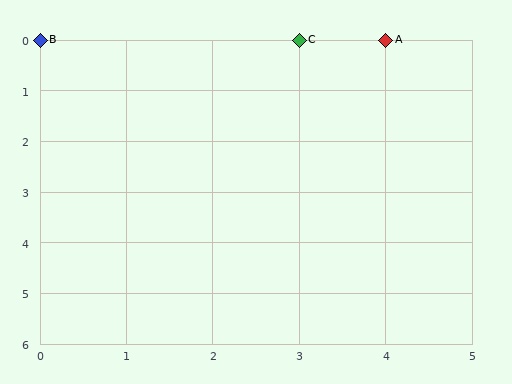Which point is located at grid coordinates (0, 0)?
Point B is at (0, 0).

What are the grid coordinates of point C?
Point C is at grid coordinates (3, 0).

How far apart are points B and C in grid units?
Points B and C are 3 columns apart.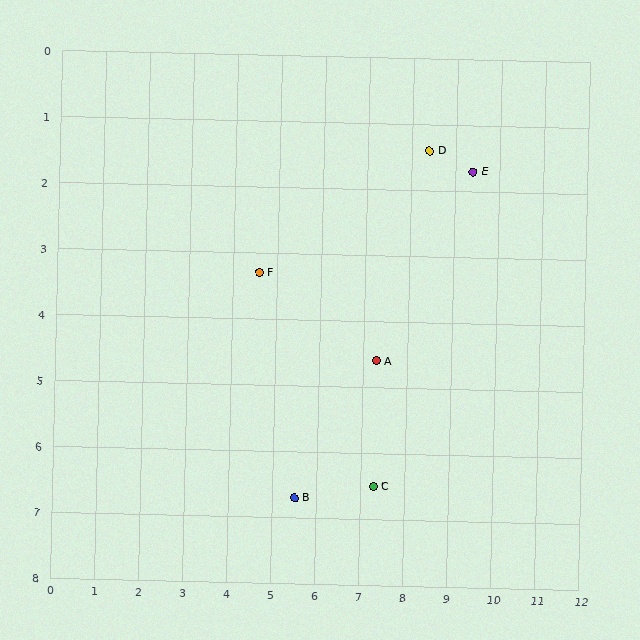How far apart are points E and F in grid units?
Points E and F are about 5.1 grid units apart.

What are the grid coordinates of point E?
Point E is at approximately (9.4, 1.7).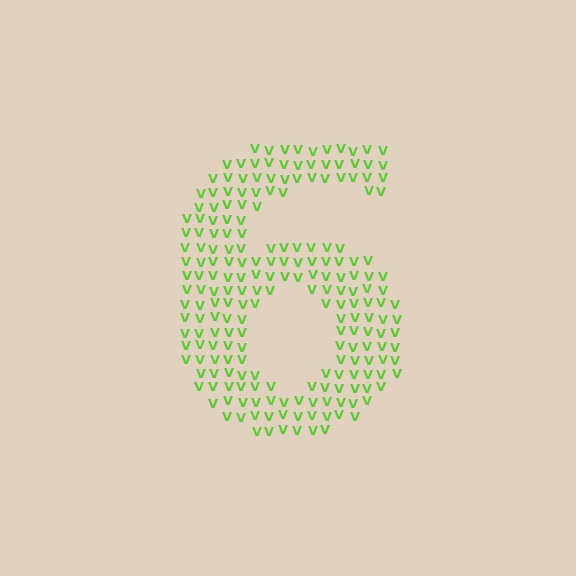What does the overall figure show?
The overall figure shows the digit 6.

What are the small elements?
The small elements are letter V's.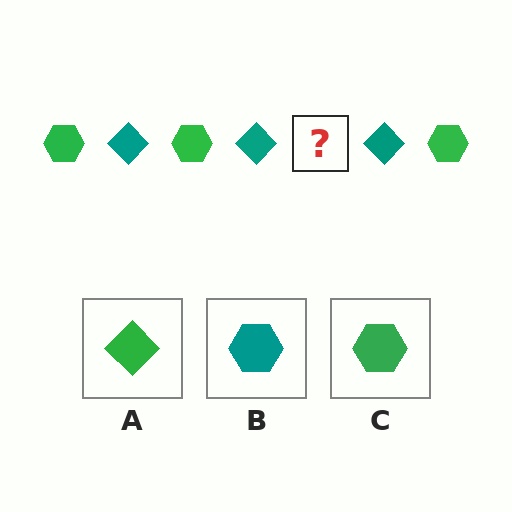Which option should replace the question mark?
Option C.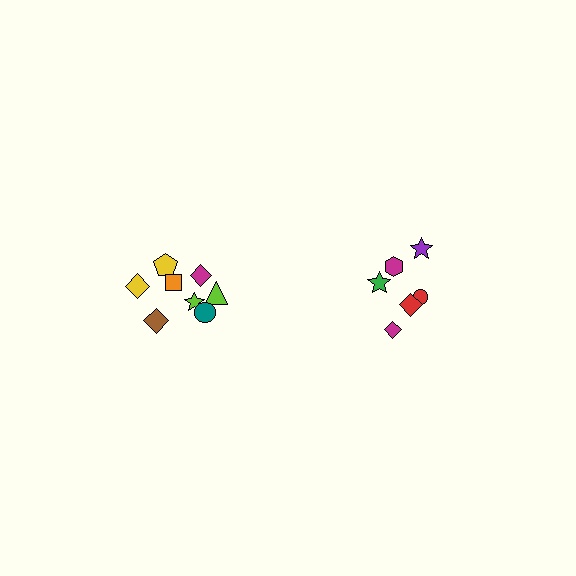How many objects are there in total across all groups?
There are 14 objects.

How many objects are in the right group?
There are 6 objects.